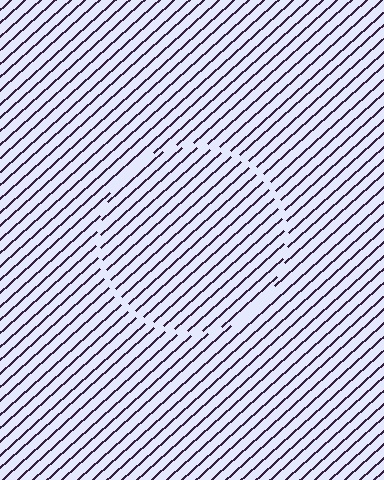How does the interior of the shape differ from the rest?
The interior of the shape contains the same grating, shifted by half a period — the contour is defined by the phase discontinuity where line-ends from the inner and outer gratings abut.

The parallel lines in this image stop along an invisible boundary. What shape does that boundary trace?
An illusory circle. The interior of the shape contains the same grating, shifted by half a period — the contour is defined by the phase discontinuity where line-ends from the inner and outer gratings abut.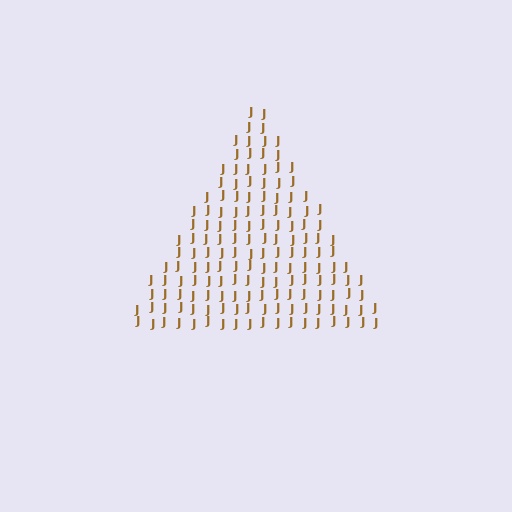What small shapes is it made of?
It is made of small letter J's.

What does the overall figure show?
The overall figure shows a triangle.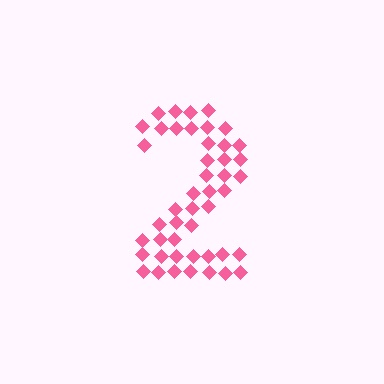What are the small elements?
The small elements are diamonds.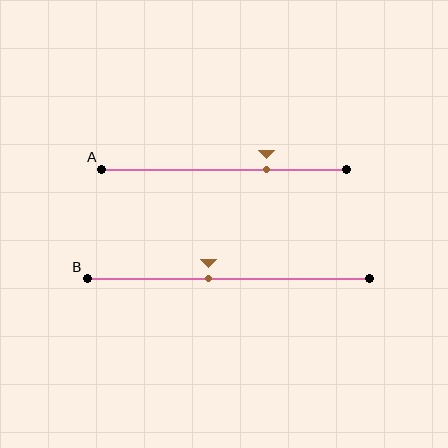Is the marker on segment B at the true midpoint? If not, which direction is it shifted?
No, the marker on segment B is shifted to the left by about 7% of the segment length.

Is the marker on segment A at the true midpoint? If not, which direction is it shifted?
No, the marker on segment A is shifted to the right by about 17% of the segment length.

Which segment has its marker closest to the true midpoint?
Segment B has its marker closest to the true midpoint.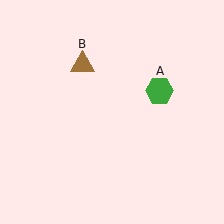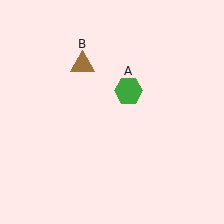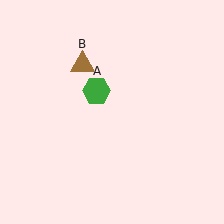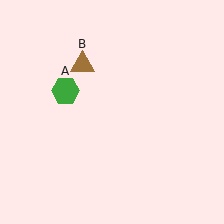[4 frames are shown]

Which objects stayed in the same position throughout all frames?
Brown triangle (object B) remained stationary.